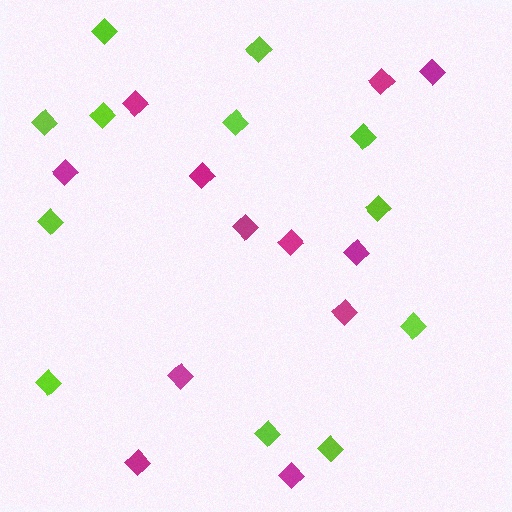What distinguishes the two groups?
There are 2 groups: one group of magenta diamonds (12) and one group of lime diamonds (12).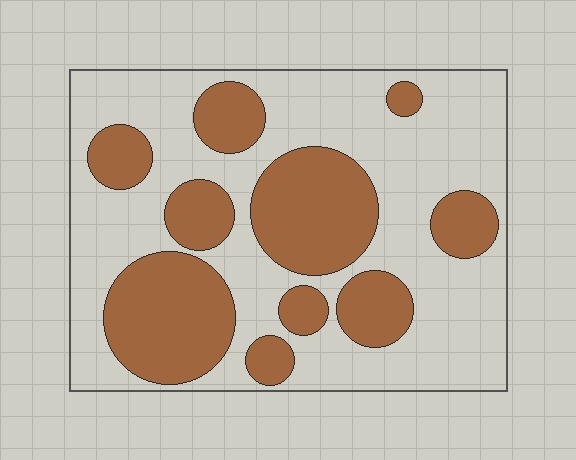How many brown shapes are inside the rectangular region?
10.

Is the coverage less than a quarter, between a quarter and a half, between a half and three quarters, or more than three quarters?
Between a quarter and a half.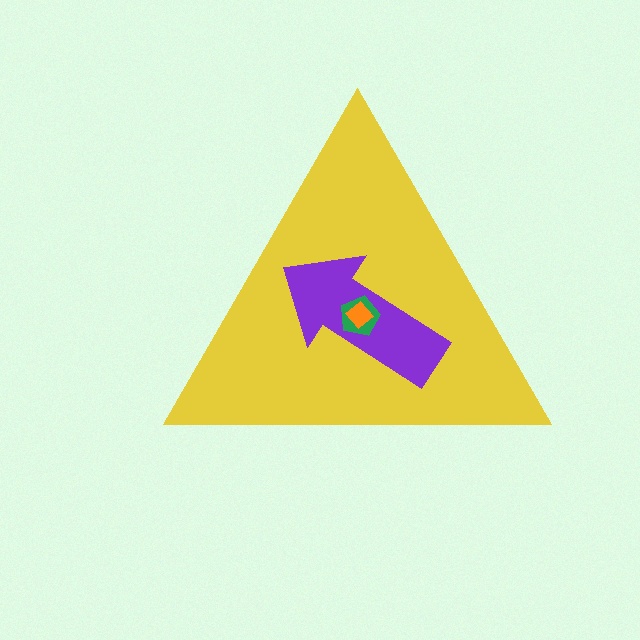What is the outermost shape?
The yellow triangle.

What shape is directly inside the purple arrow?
The green pentagon.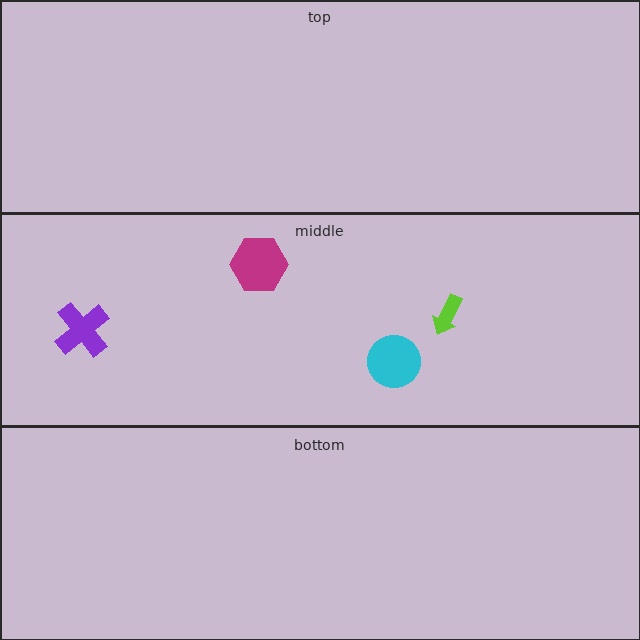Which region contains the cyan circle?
The middle region.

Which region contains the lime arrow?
The middle region.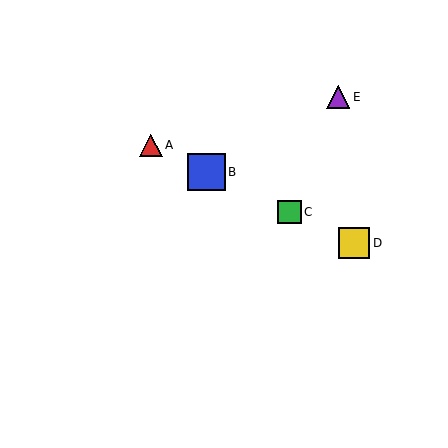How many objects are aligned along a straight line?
4 objects (A, B, C, D) are aligned along a straight line.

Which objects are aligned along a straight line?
Objects A, B, C, D are aligned along a straight line.